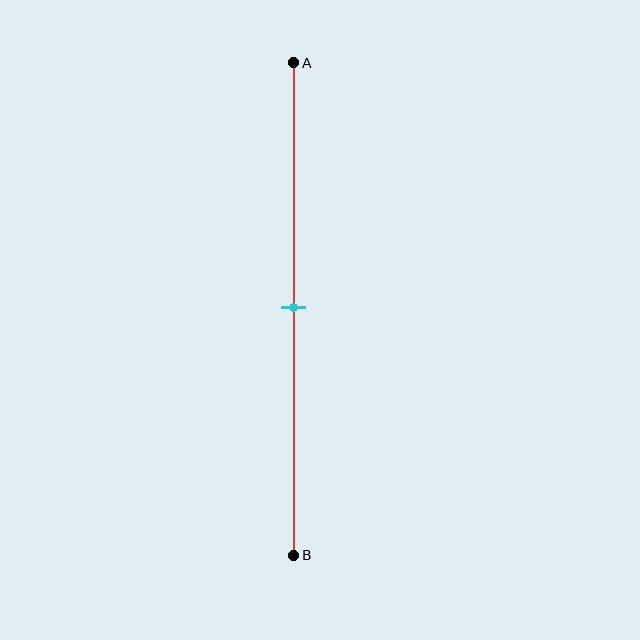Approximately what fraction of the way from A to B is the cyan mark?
The cyan mark is approximately 50% of the way from A to B.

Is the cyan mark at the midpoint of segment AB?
Yes, the mark is approximately at the midpoint.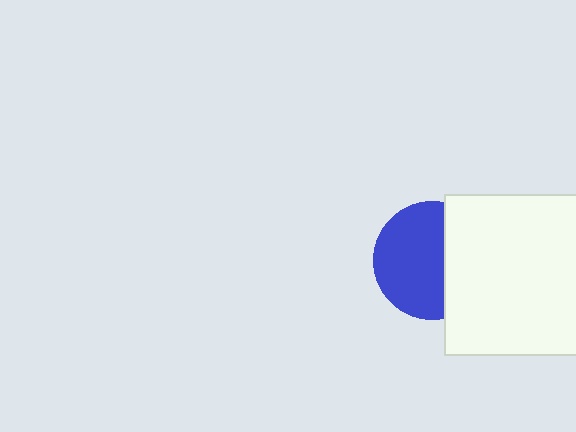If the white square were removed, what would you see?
You would see the complete blue circle.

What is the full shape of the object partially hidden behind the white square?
The partially hidden object is a blue circle.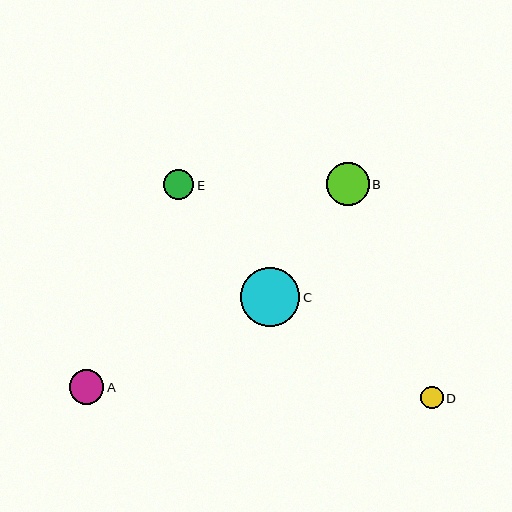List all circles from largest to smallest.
From largest to smallest: C, B, A, E, D.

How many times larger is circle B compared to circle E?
Circle B is approximately 1.4 times the size of circle E.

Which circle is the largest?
Circle C is the largest with a size of approximately 59 pixels.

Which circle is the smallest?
Circle D is the smallest with a size of approximately 22 pixels.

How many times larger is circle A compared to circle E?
Circle A is approximately 1.2 times the size of circle E.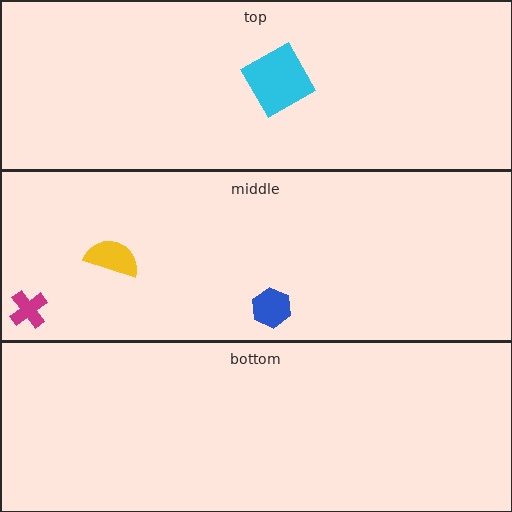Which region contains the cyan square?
The top region.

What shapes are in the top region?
The cyan square.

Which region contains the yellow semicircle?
The middle region.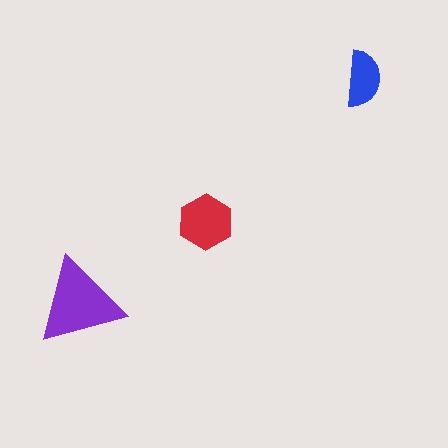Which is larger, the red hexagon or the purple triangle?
The purple triangle.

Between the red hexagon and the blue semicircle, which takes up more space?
The red hexagon.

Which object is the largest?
The purple triangle.